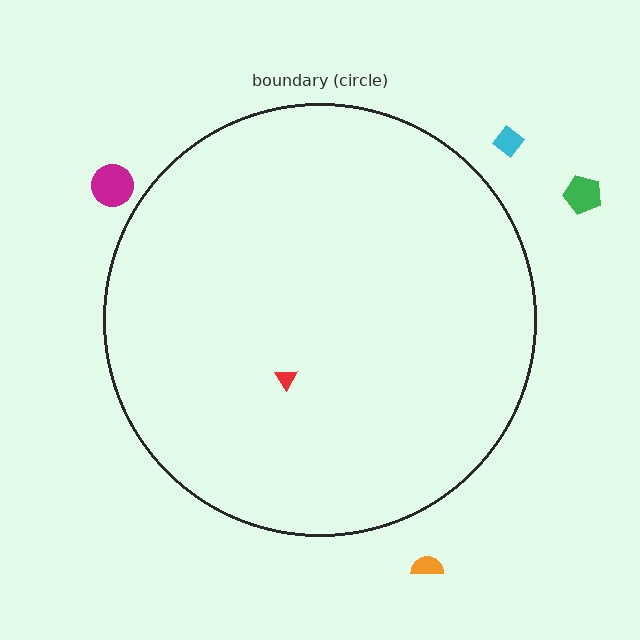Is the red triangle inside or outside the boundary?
Inside.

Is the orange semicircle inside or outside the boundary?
Outside.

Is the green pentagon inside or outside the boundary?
Outside.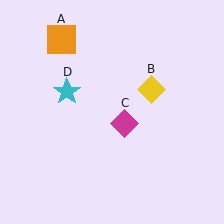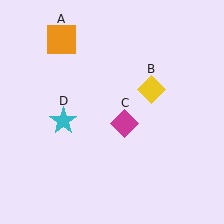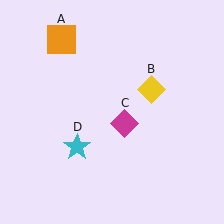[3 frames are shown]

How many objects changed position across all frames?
1 object changed position: cyan star (object D).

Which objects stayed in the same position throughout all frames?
Orange square (object A) and yellow diamond (object B) and magenta diamond (object C) remained stationary.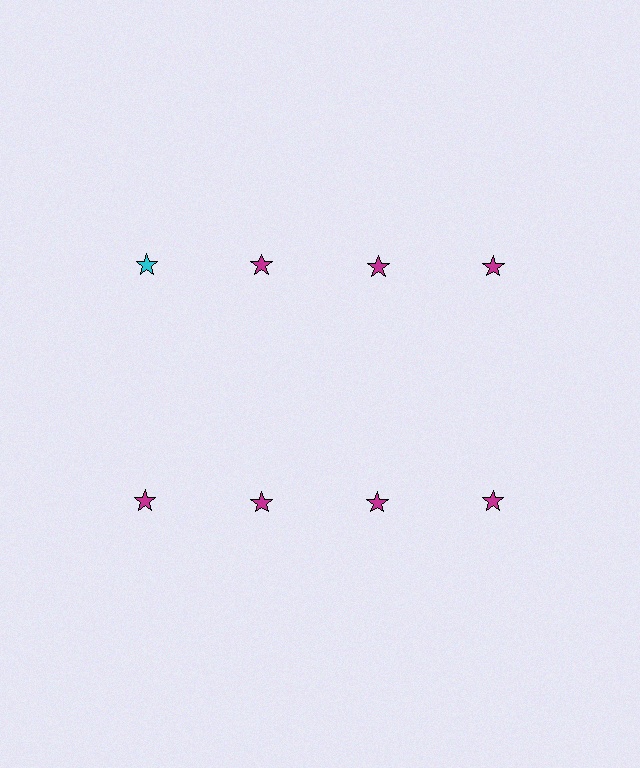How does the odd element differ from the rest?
It has a different color: cyan instead of magenta.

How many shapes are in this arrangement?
There are 8 shapes arranged in a grid pattern.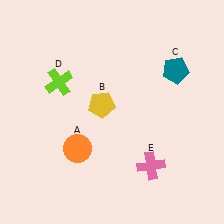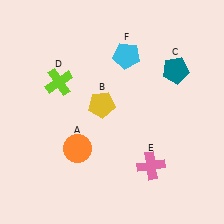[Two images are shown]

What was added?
A cyan pentagon (F) was added in Image 2.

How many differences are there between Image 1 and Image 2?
There is 1 difference between the two images.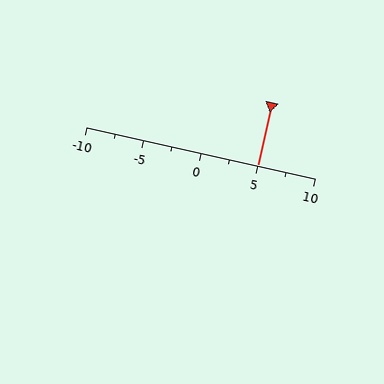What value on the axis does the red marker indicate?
The marker indicates approximately 5.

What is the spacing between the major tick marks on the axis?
The major ticks are spaced 5 apart.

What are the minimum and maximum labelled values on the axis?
The axis runs from -10 to 10.